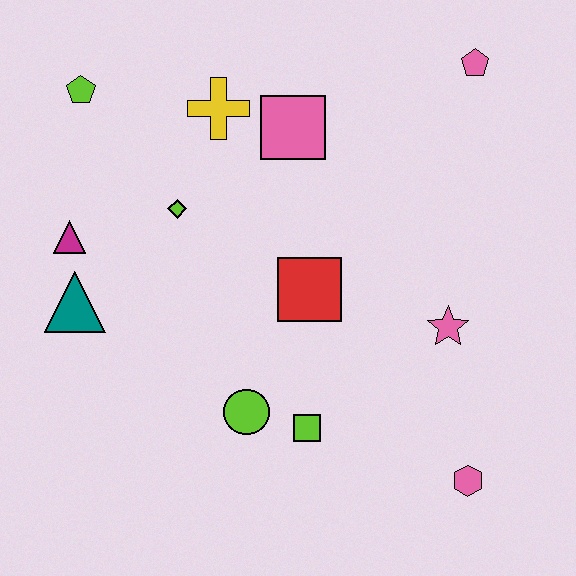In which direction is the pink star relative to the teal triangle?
The pink star is to the right of the teal triangle.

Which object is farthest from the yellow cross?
The pink hexagon is farthest from the yellow cross.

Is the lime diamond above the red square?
Yes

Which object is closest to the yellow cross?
The pink square is closest to the yellow cross.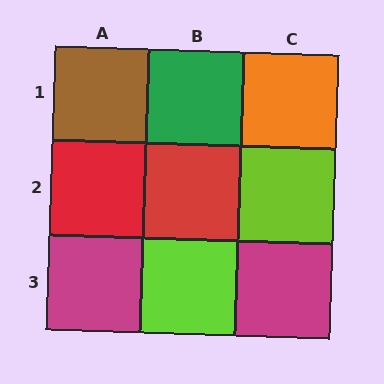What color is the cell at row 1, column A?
Brown.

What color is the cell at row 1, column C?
Orange.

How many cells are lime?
2 cells are lime.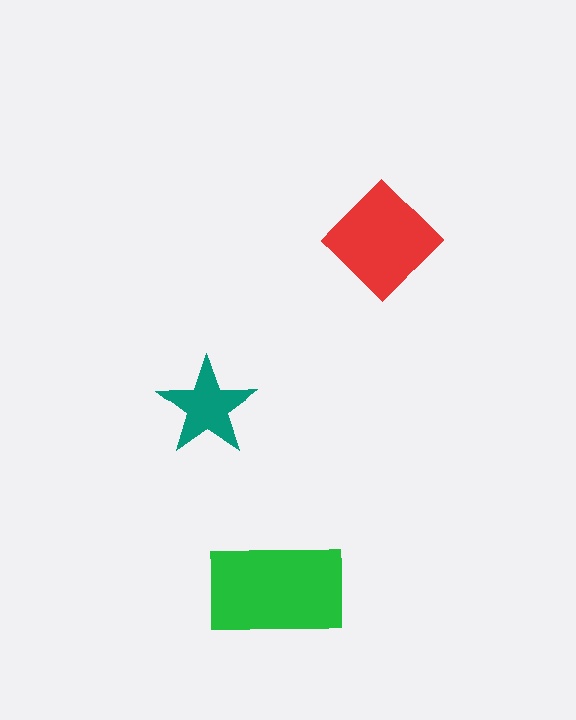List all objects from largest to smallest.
The green rectangle, the red diamond, the teal star.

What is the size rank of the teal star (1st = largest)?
3rd.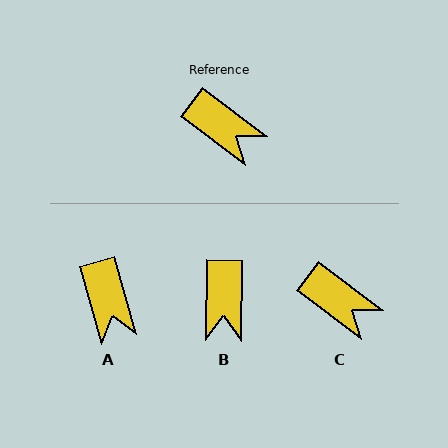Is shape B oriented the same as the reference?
No, it is off by about 53 degrees.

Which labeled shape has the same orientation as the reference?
C.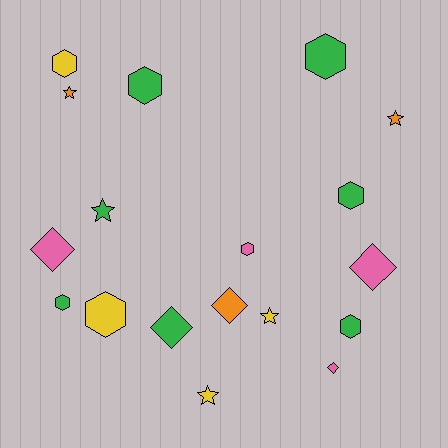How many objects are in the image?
There are 18 objects.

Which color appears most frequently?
Green, with 7 objects.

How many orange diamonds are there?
There is 1 orange diamond.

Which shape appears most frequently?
Hexagon, with 8 objects.